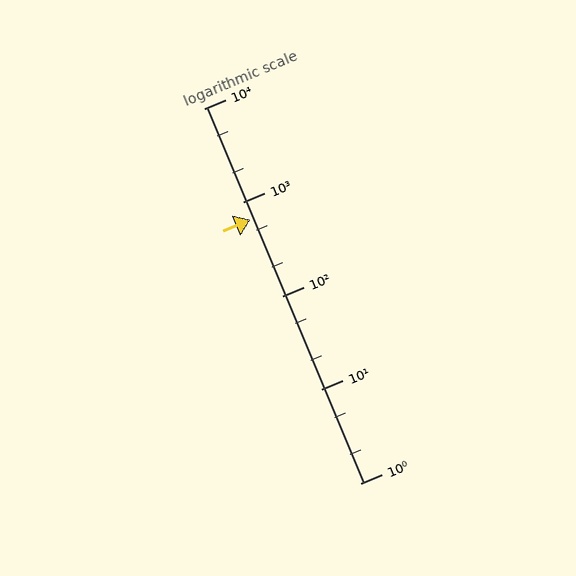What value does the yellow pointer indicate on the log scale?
The pointer indicates approximately 650.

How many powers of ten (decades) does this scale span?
The scale spans 4 decades, from 1 to 10000.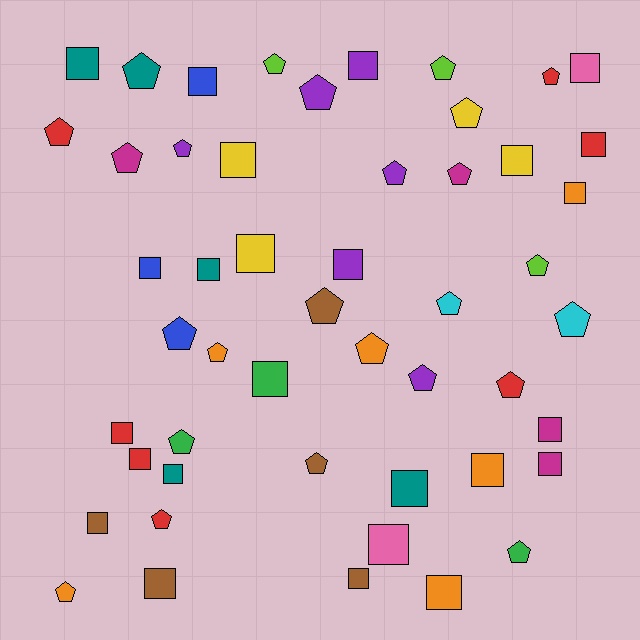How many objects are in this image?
There are 50 objects.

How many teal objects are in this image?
There are 5 teal objects.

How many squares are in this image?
There are 25 squares.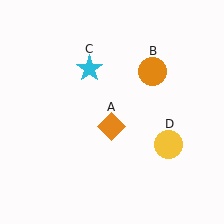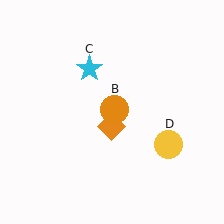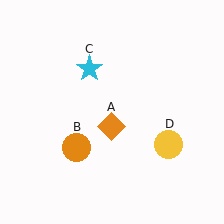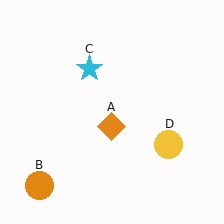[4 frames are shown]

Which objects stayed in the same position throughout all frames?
Orange diamond (object A) and cyan star (object C) and yellow circle (object D) remained stationary.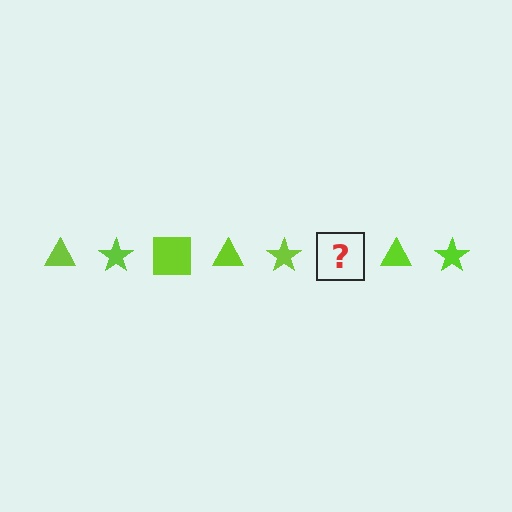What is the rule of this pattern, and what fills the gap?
The rule is that the pattern cycles through triangle, star, square shapes in lime. The gap should be filled with a lime square.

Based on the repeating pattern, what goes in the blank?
The blank should be a lime square.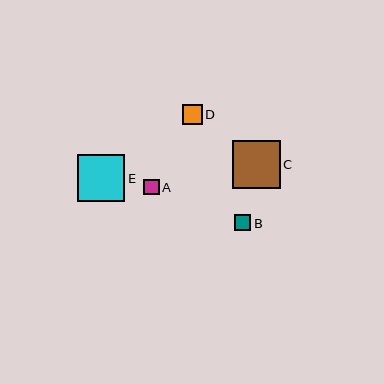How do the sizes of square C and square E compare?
Square C and square E are approximately the same size.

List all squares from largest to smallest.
From largest to smallest: C, E, D, B, A.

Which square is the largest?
Square C is the largest with a size of approximately 48 pixels.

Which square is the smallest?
Square A is the smallest with a size of approximately 16 pixels.